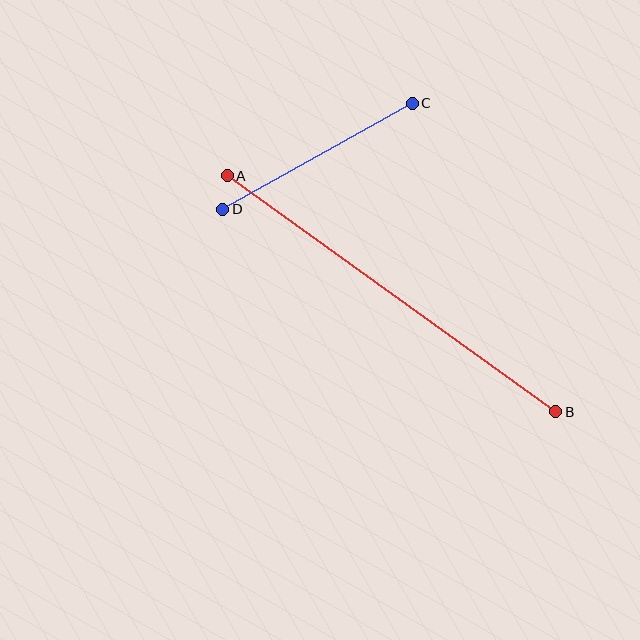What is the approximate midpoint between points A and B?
The midpoint is at approximately (391, 294) pixels.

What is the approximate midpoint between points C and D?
The midpoint is at approximately (318, 156) pixels.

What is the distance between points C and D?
The distance is approximately 217 pixels.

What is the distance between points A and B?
The distance is approximately 405 pixels.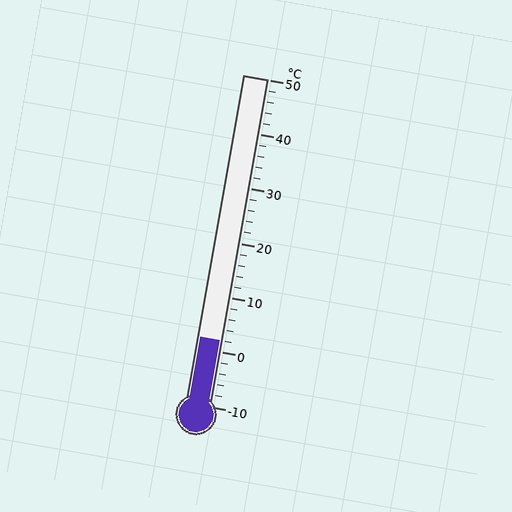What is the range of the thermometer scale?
The thermometer scale ranges from -10°C to 50°C.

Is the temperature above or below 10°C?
The temperature is below 10°C.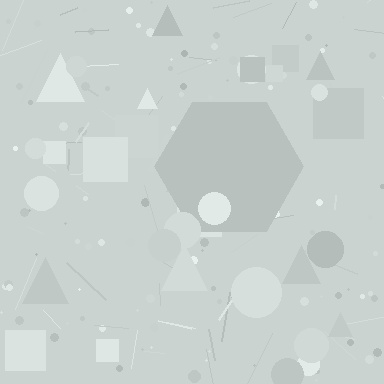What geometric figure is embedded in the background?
A hexagon is embedded in the background.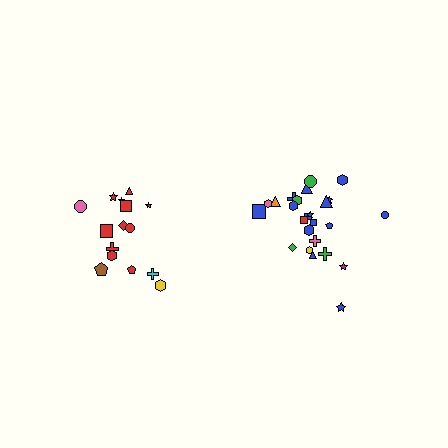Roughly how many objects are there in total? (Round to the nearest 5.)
Roughly 40 objects in total.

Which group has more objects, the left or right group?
The right group.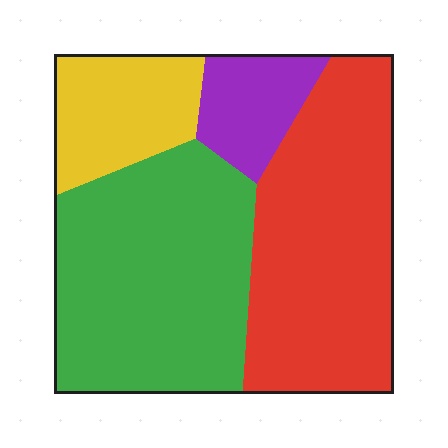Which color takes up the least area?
Purple, at roughly 10%.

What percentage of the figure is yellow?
Yellow takes up less than a quarter of the figure.